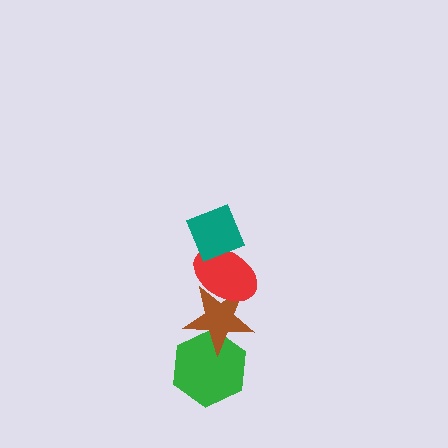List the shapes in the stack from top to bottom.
From top to bottom: the teal diamond, the red ellipse, the brown star, the green hexagon.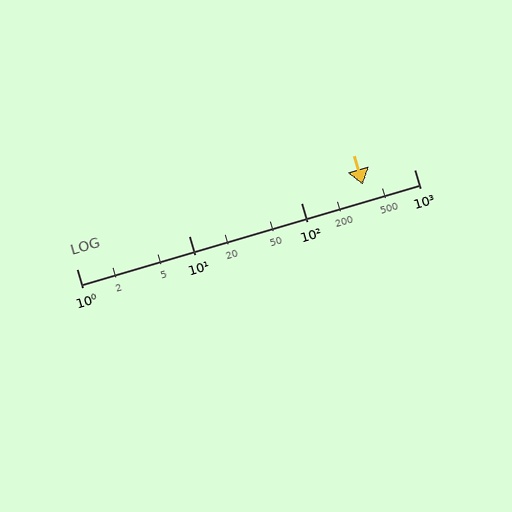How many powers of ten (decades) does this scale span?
The scale spans 3 decades, from 1 to 1000.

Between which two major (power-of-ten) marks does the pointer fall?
The pointer is between 100 and 1000.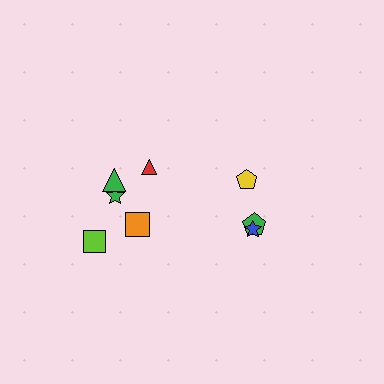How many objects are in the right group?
There are 3 objects.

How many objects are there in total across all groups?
There are 9 objects.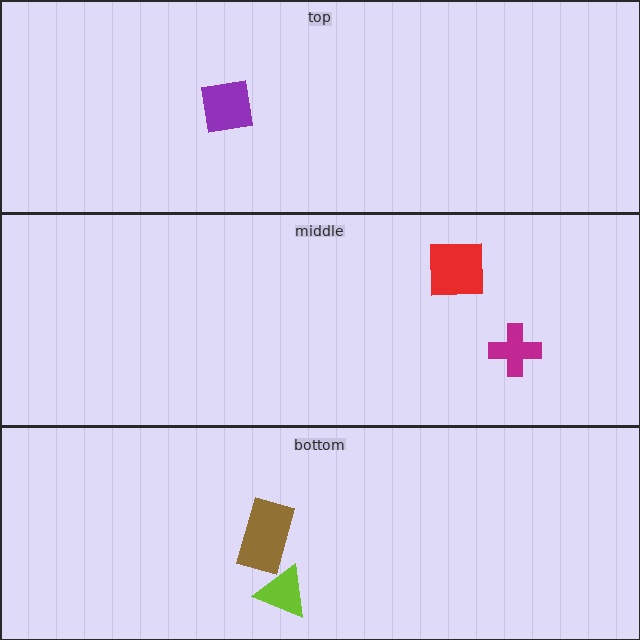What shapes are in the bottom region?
The brown rectangle, the lime triangle.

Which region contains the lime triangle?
The bottom region.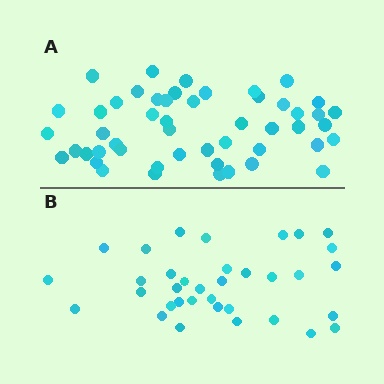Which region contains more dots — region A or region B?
Region A (the top region) has more dots.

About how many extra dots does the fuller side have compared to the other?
Region A has approximately 15 more dots than region B.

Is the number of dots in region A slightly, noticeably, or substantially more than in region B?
Region A has noticeably more, but not dramatically so. The ratio is roughly 1.4 to 1.